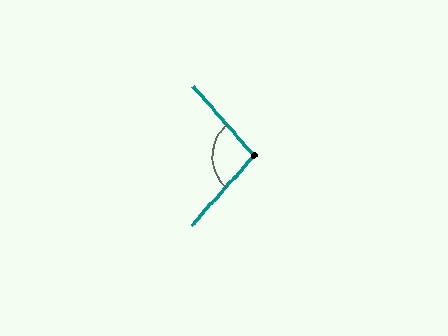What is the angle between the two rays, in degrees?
Approximately 97 degrees.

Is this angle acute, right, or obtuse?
It is obtuse.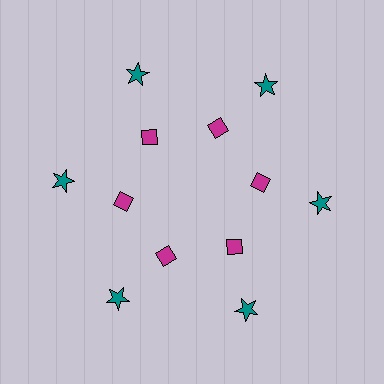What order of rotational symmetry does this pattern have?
This pattern has 6-fold rotational symmetry.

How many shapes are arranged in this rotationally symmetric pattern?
There are 12 shapes, arranged in 6 groups of 2.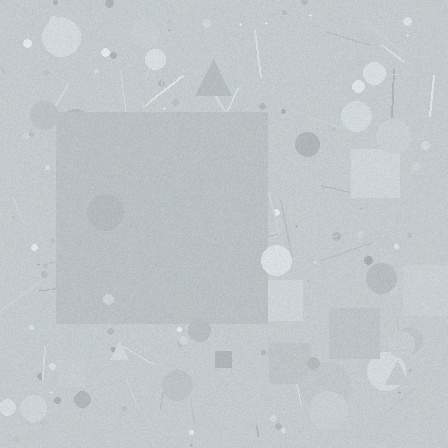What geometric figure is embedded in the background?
A square is embedded in the background.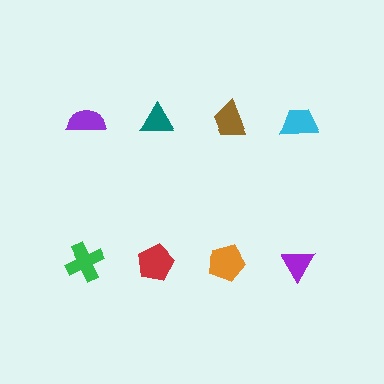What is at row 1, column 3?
A brown trapezoid.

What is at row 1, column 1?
A purple semicircle.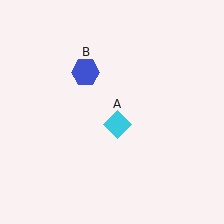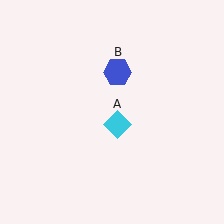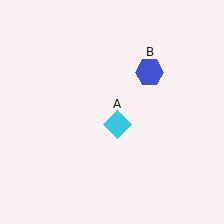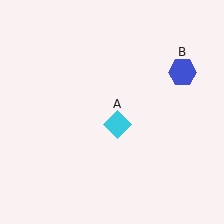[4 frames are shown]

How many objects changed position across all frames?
1 object changed position: blue hexagon (object B).